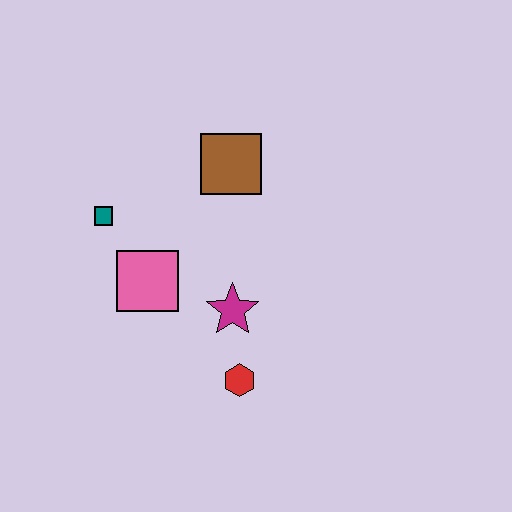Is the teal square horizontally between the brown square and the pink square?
No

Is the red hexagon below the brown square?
Yes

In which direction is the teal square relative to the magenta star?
The teal square is to the left of the magenta star.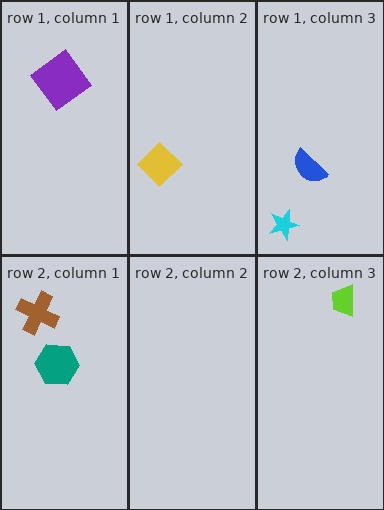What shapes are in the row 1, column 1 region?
The purple diamond.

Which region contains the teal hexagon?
The row 2, column 1 region.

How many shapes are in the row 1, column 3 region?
2.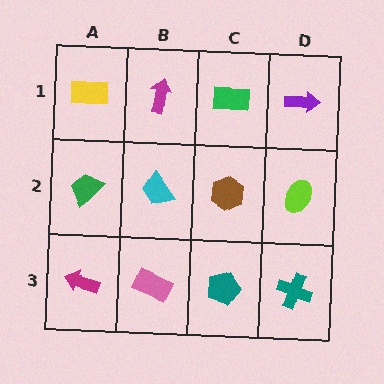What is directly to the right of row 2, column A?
A cyan trapezoid.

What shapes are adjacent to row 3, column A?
A green trapezoid (row 2, column A), a pink rectangle (row 3, column B).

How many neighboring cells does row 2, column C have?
4.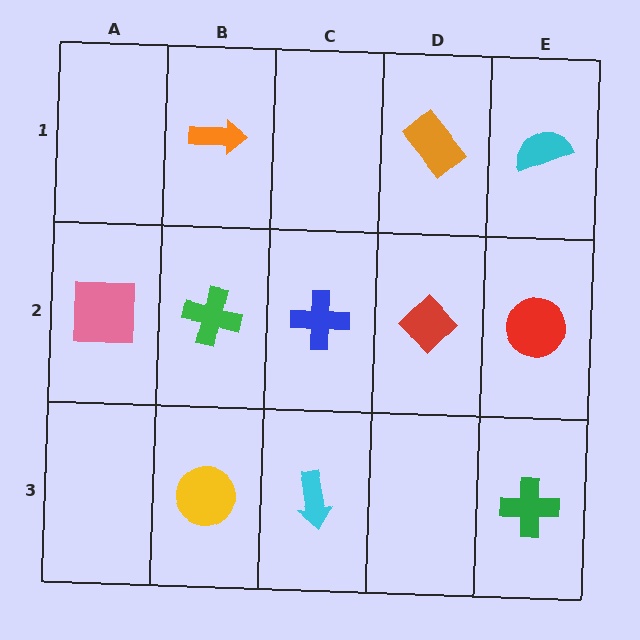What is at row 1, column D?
An orange rectangle.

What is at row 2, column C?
A blue cross.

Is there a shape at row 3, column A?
No, that cell is empty.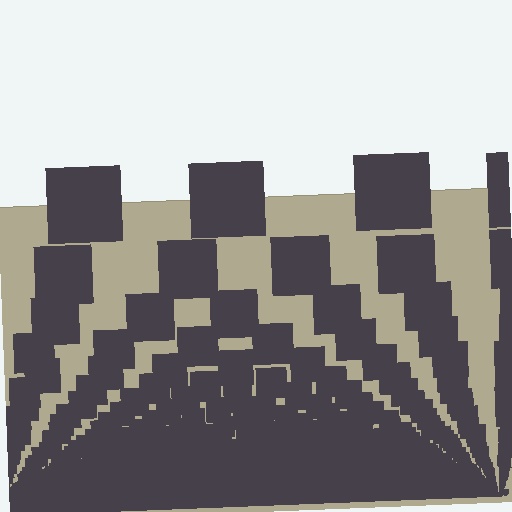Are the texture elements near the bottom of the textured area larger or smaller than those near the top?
Smaller. The gradient is inverted — elements near the bottom are smaller and denser.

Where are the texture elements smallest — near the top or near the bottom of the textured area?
Near the bottom.